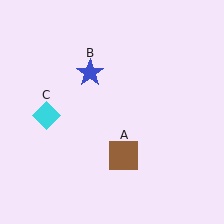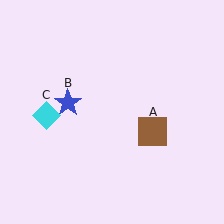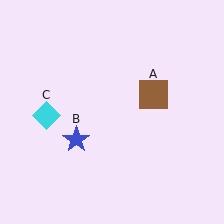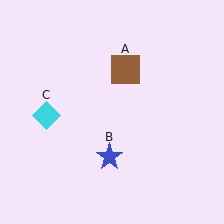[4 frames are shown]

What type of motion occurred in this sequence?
The brown square (object A), blue star (object B) rotated counterclockwise around the center of the scene.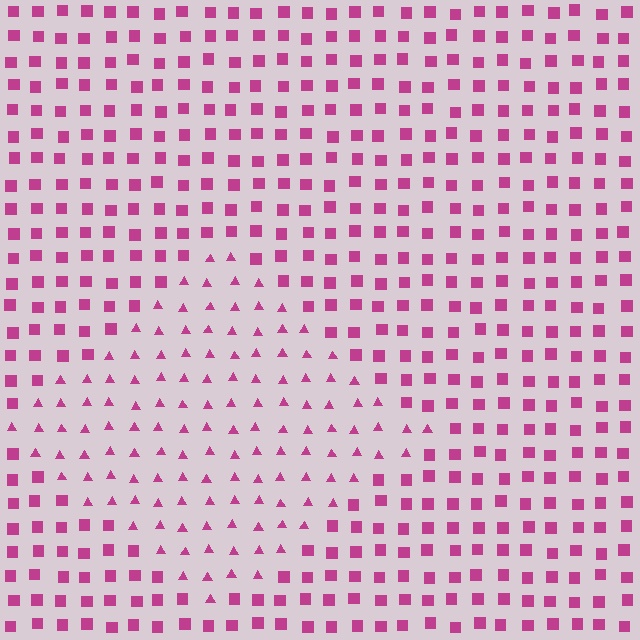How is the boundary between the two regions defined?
The boundary is defined by a change in element shape: triangles inside vs. squares outside. All elements share the same color and spacing.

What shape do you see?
I see a diamond.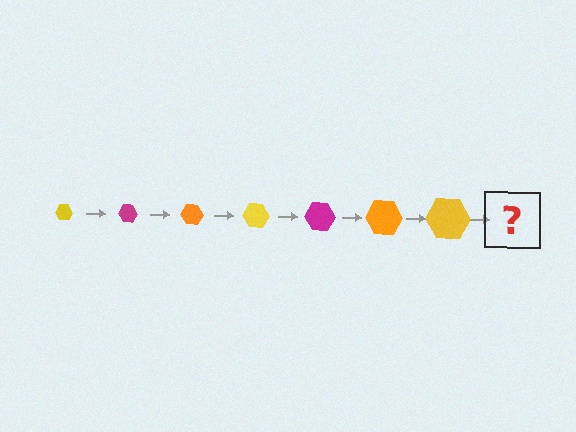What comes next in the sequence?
The next element should be a magenta hexagon, larger than the previous one.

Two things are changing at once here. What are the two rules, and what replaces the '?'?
The two rules are that the hexagon grows larger each step and the color cycles through yellow, magenta, and orange. The '?' should be a magenta hexagon, larger than the previous one.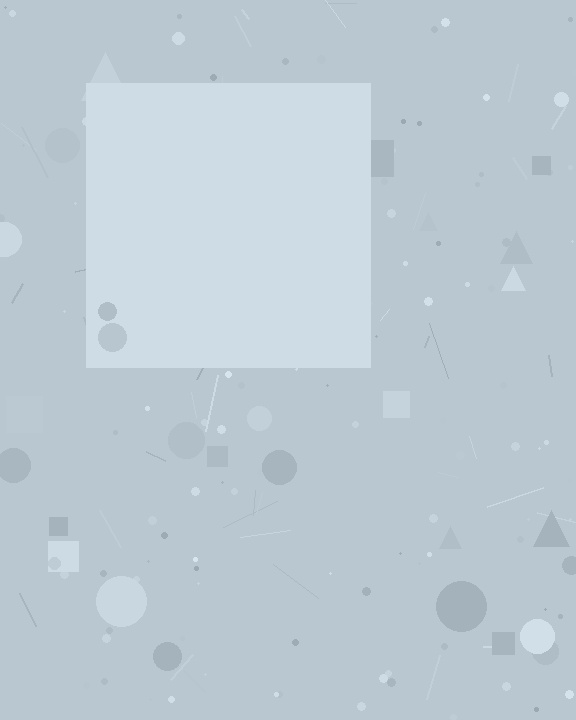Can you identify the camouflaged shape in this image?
The camouflaged shape is a square.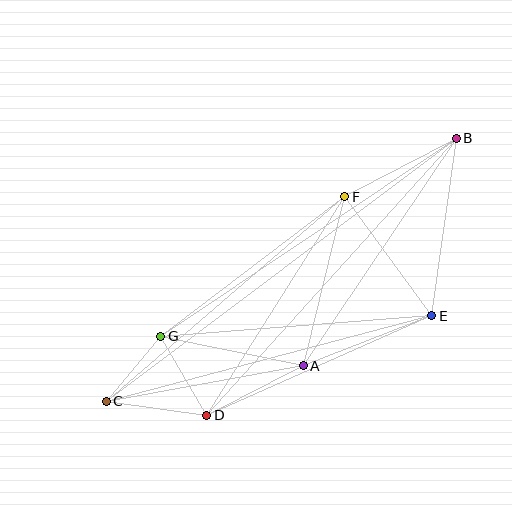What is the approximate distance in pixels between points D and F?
The distance between D and F is approximately 259 pixels.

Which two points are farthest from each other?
Points B and C are farthest from each other.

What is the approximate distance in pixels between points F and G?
The distance between F and G is approximately 231 pixels.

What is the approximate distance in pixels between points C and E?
The distance between C and E is approximately 336 pixels.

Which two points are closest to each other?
Points C and G are closest to each other.